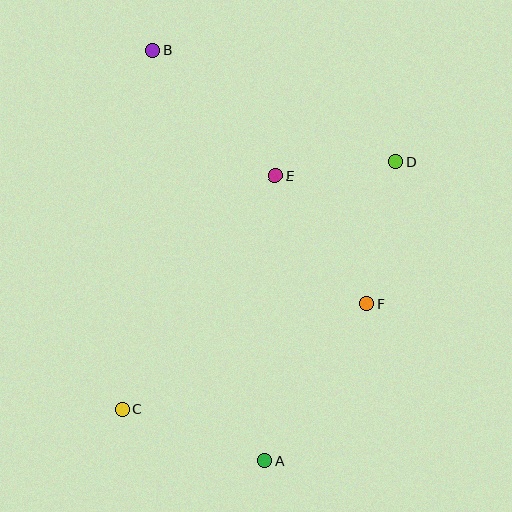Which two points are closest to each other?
Points D and E are closest to each other.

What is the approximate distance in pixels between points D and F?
The distance between D and F is approximately 144 pixels.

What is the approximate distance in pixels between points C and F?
The distance between C and F is approximately 266 pixels.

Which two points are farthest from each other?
Points A and B are farthest from each other.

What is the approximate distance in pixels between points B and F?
The distance between B and F is approximately 331 pixels.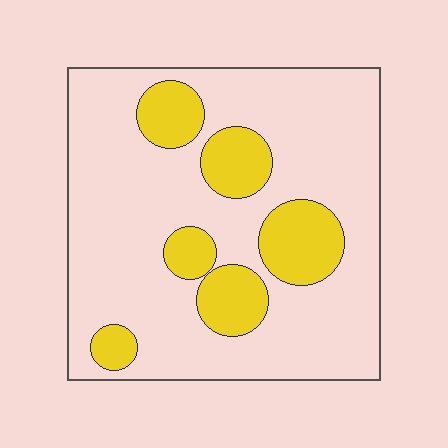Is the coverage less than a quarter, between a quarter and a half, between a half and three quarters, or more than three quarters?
Less than a quarter.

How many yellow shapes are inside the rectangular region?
6.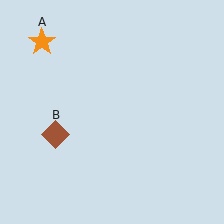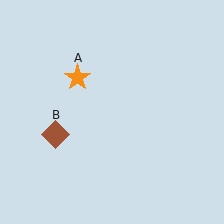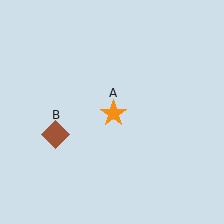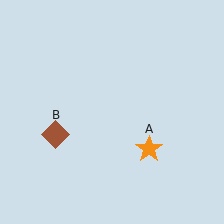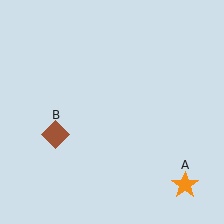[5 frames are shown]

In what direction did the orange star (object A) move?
The orange star (object A) moved down and to the right.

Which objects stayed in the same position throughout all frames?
Brown diamond (object B) remained stationary.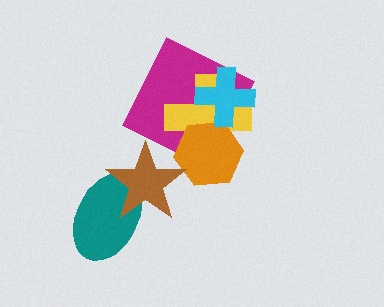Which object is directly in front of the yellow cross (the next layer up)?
The orange hexagon is directly in front of the yellow cross.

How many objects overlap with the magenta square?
3 objects overlap with the magenta square.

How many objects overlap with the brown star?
2 objects overlap with the brown star.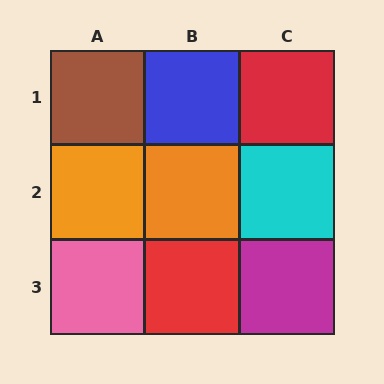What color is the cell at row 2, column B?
Orange.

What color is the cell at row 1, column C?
Red.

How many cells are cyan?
1 cell is cyan.